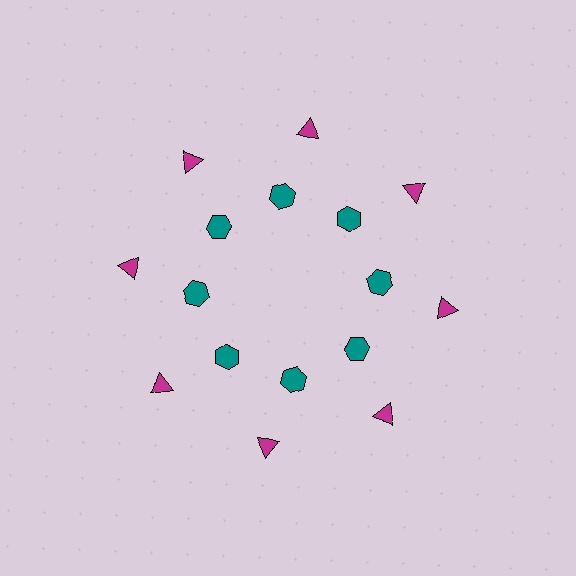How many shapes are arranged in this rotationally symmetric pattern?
There are 16 shapes, arranged in 8 groups of 2.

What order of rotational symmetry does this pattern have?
This pattern has 8-fold rotational symmetry.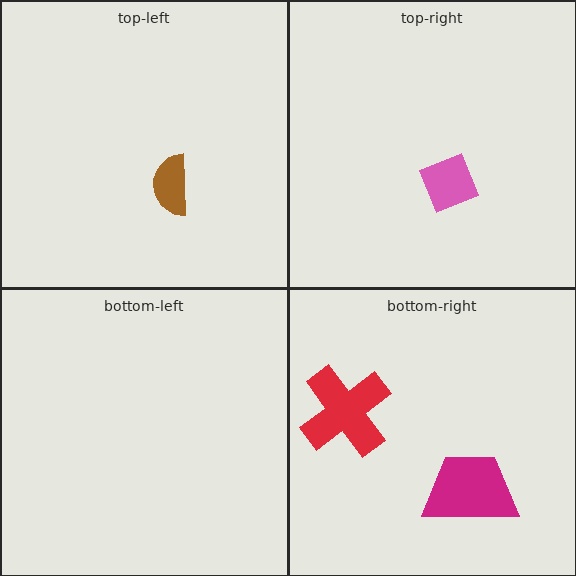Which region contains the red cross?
The bottom-right region.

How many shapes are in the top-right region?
1.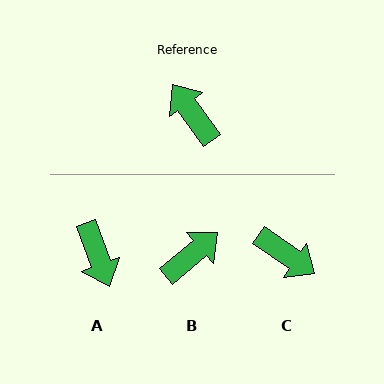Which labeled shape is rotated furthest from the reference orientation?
A, about 165 degrees away.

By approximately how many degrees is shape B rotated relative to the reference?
Approximately 85 degrees clockwise.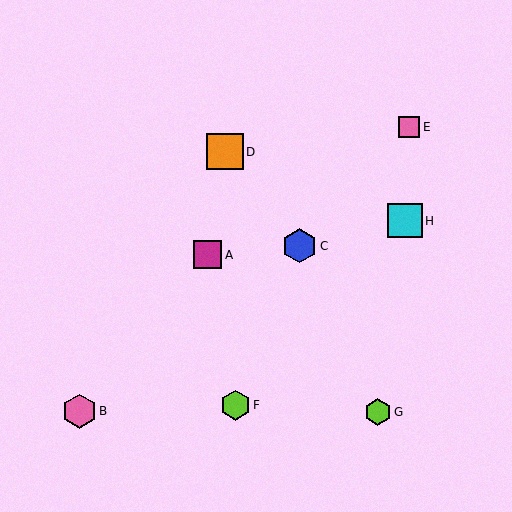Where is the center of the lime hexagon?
The center of the lime hexagon is at (378, 412).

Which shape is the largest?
The orange square (labeled D) is the largest.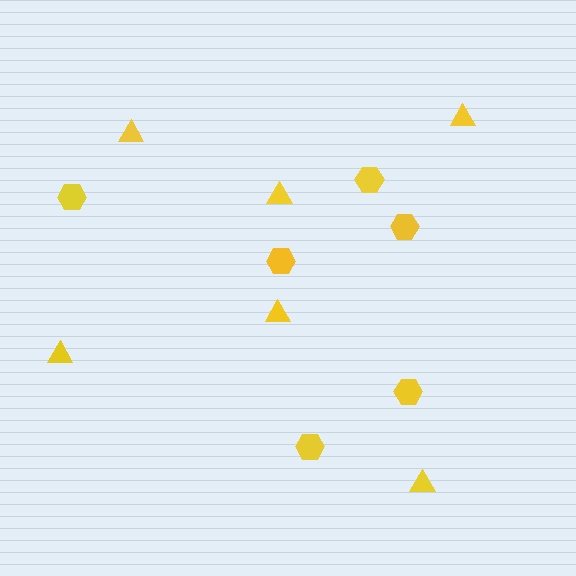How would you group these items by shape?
There are 2 groups: one group of triangles (6) and one group of hexagons (6).